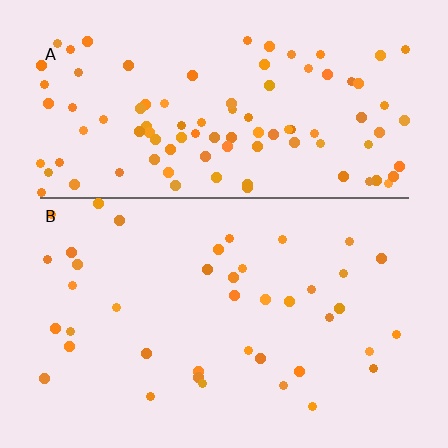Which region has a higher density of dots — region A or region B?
A (the top).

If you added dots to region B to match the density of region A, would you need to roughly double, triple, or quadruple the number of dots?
Approximately triple.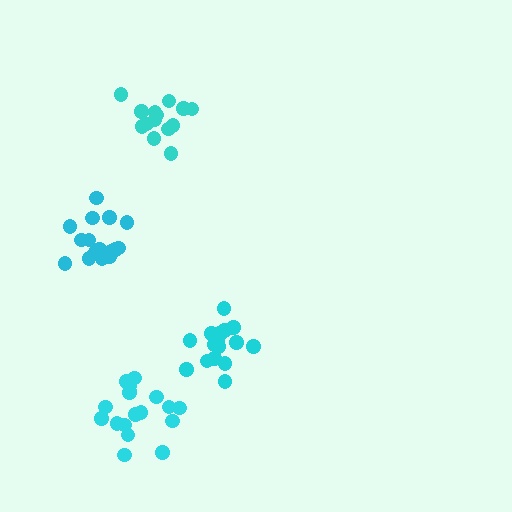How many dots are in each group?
Group 1: 16 dots, Group 2: 18 dots, Group 3: 14 dots, Group 4: 18 dots (66 total).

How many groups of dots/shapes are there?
There are 4 groups.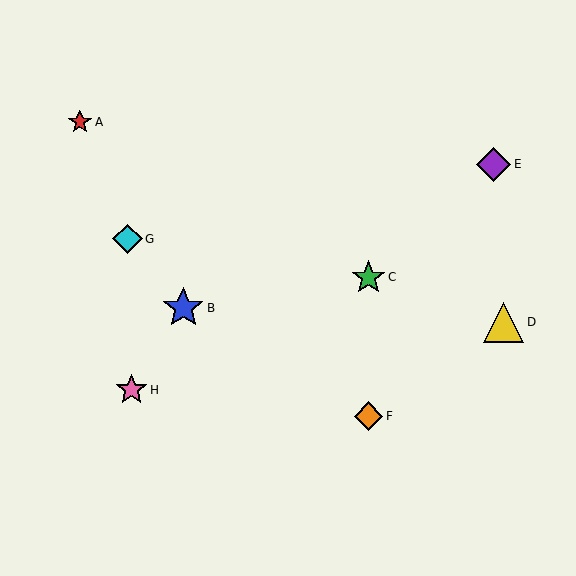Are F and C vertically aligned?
Yes, both are at x≈368.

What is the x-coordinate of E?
Object E is at x≈493.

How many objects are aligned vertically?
2 objects (C, F) are aligned vertically.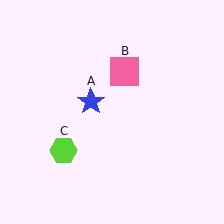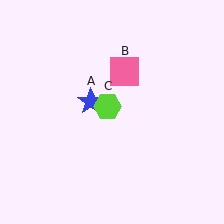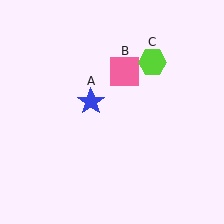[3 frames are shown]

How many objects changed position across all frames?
1 object changed position: lime hexagon (object C).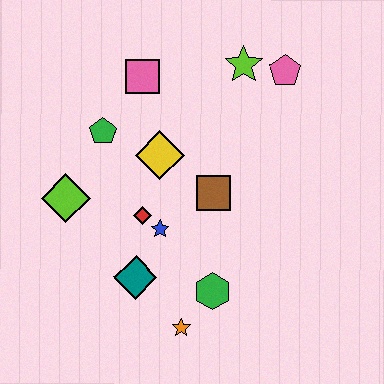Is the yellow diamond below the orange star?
No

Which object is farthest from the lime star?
The orange star is farthest from the lime star.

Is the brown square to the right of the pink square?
Yes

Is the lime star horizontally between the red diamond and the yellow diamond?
No